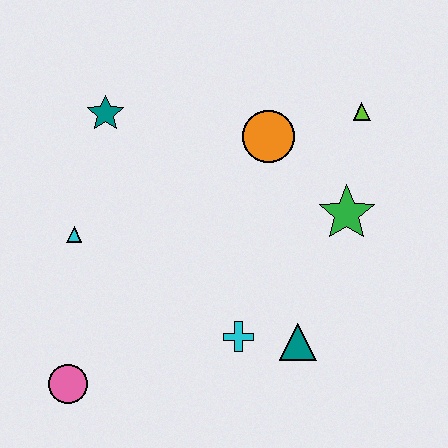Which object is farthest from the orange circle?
The pink circle is farthest from the orange circle.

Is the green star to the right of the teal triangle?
Yes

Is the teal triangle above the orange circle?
No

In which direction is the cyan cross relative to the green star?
The cyan cross is below the green star.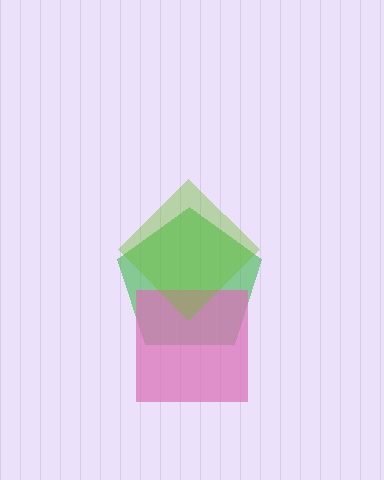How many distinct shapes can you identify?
There are 3 distinct shapes: a green pentagon, a pink square, a lime diamond.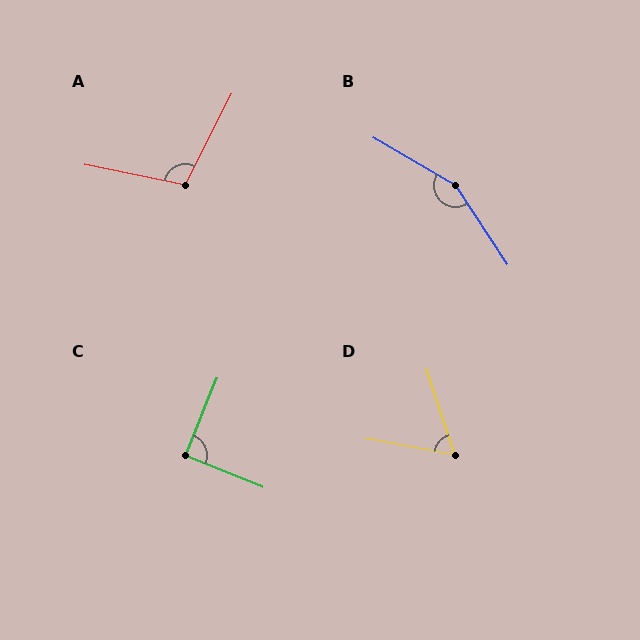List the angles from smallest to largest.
D (61°), C (90°), A (105°), B (153°).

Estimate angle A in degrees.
Approximately 105 degrees.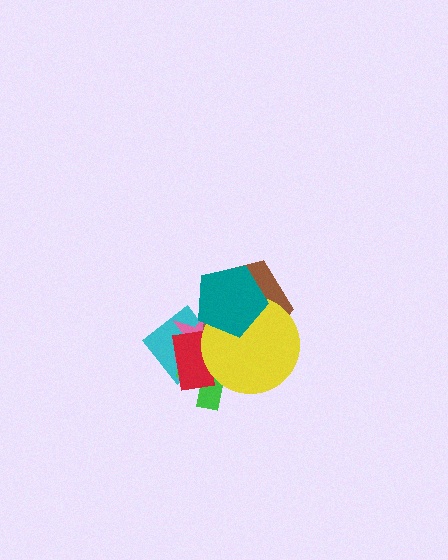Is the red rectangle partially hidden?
Yes, it is partially covered by another shape.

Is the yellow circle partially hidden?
Yes, it is partially covered by another shape.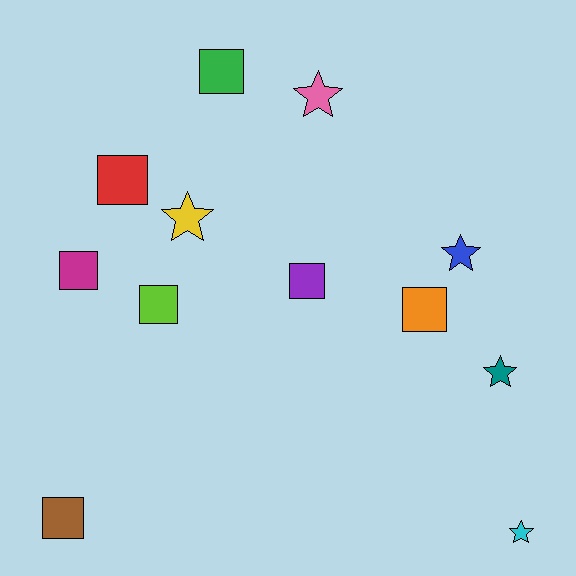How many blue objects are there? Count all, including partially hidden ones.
There is 1 blue object.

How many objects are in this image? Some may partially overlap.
There are 12 objects.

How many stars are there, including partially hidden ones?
There are 5 stars.